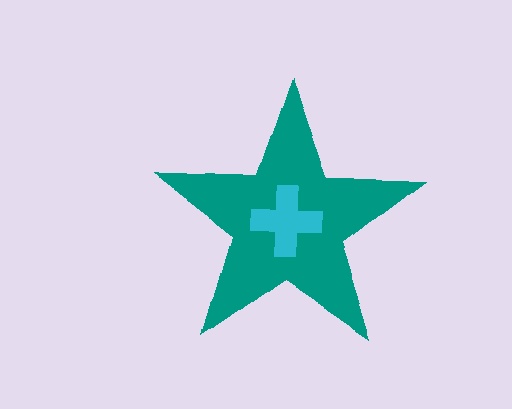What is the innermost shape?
The cyan cross.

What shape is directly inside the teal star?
The cyan cross.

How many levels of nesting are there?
2.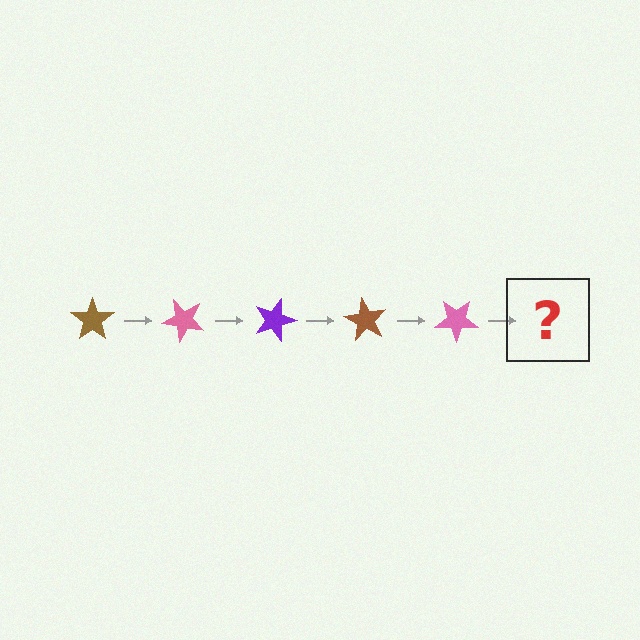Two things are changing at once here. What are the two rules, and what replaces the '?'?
The two rules are that it rotates 45 degrees each step and the color cycles through brown, pink, and purple. The '?' should be a purple star, rotated 225 degrees from the start.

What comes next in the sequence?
The next element should be a purple star, rotated 225 degrees from the start.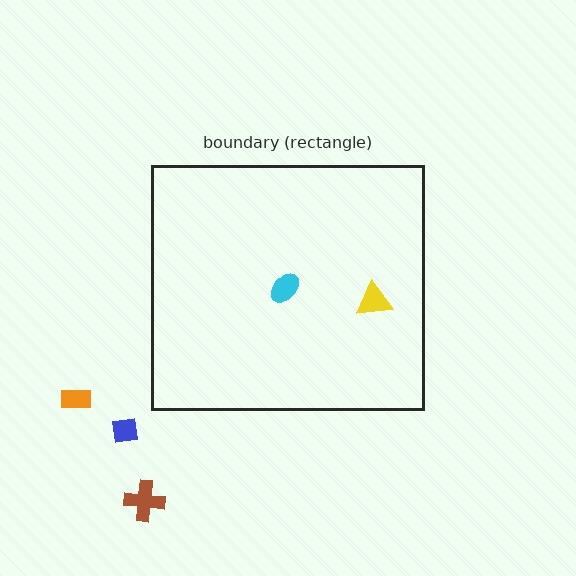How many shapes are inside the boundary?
2 inside, 3 outside.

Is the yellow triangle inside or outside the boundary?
Inside.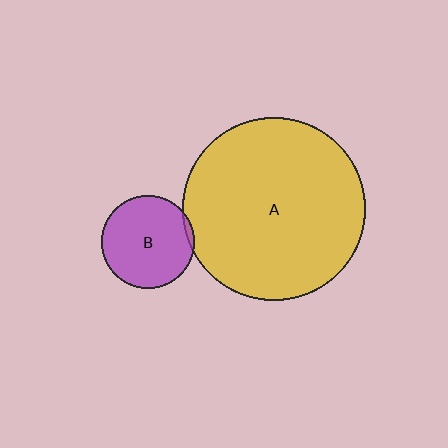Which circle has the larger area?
Circle A (yellow).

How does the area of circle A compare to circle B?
Approximately 3.9 times.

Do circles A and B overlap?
Yes.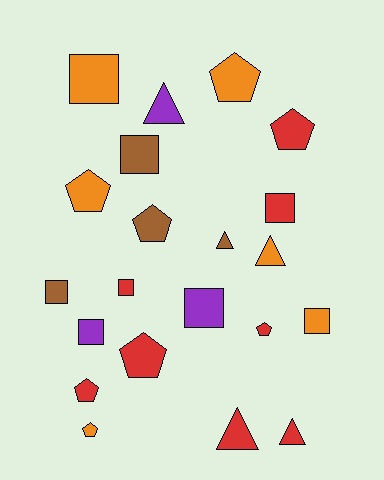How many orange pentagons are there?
There are 3 orange pentagons.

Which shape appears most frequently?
Square, with 8 objects.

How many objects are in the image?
There are 21 objects.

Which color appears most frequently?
Red, with 8 objects.